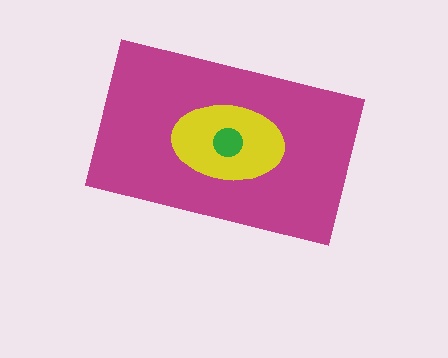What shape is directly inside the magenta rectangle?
The yellow ellipse.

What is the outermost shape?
The magenta rectangle.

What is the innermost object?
The green circle.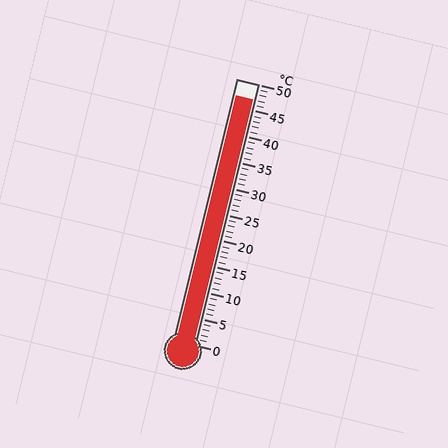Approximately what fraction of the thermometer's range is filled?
The thermometer is filled to approximately 95% of its range.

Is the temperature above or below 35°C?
The temperature is above 35°C.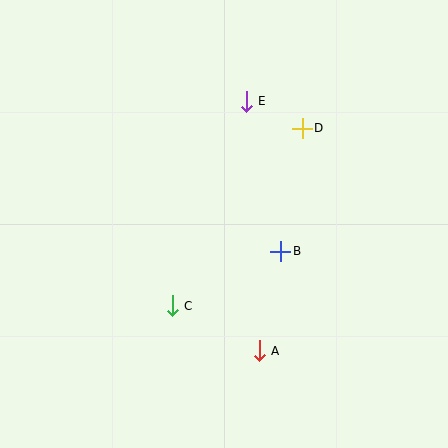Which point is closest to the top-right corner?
Point D is closest to the top-right corner.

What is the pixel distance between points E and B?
The distance between E and B is 154 pixels.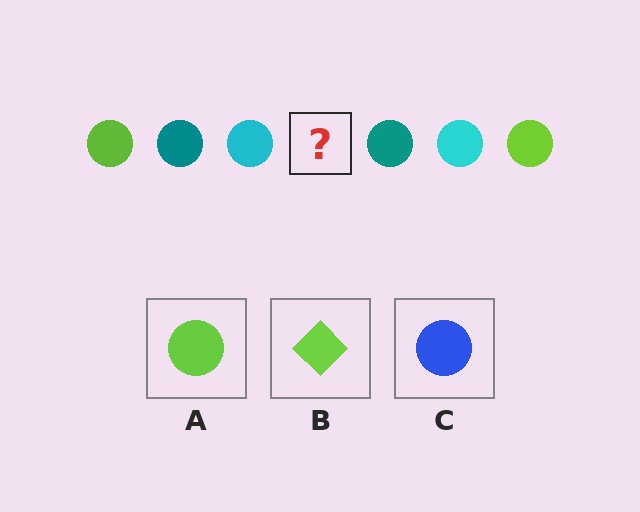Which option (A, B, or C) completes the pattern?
A.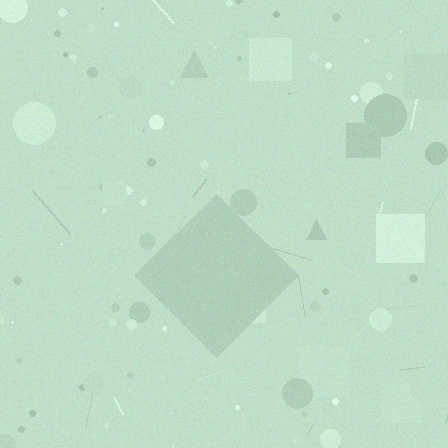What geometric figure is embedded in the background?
A diamond is embedded in the background.